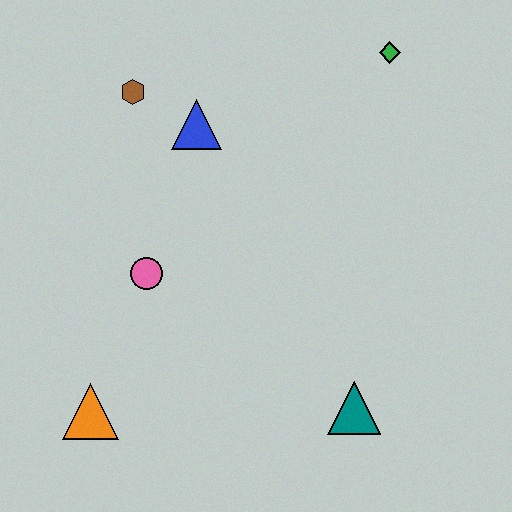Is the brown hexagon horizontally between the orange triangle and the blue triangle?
Yes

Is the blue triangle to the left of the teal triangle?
Yes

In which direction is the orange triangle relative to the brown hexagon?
The orange triangle is below the brown hexagon.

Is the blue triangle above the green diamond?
No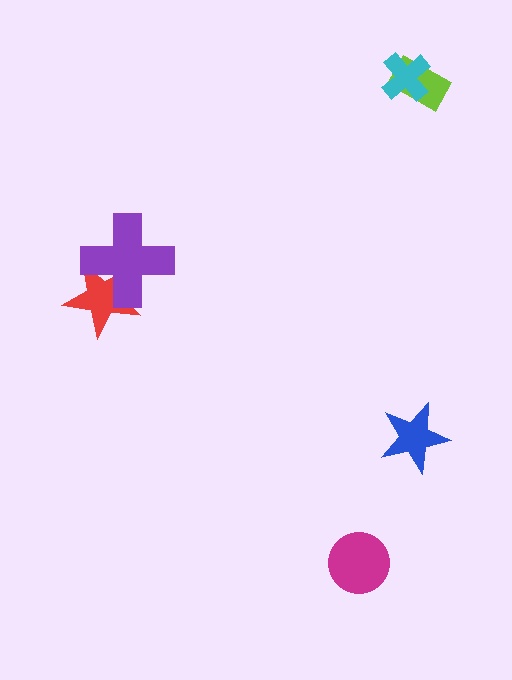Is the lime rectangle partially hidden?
Yes, it is partially covered by another shape.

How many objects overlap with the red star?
1 object overlaps with the red star.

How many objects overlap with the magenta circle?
0 objects overlap with the magenta circle.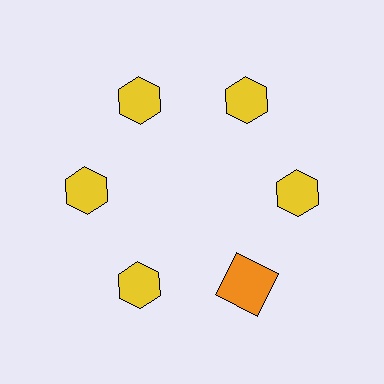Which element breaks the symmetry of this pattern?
The orange square at roughly the 5 o'clock position breaks the symmetry. All other shapes are yellow hexagons.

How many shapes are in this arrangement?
There are 6 shapes arranged in a ring pattern.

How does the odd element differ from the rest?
It differs in both color (orange instead of yellow) and shape (square instead of hexagon).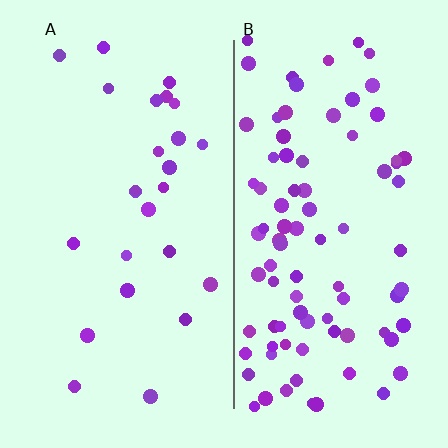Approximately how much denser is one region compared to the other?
Approximately 3.4× — region B over region A.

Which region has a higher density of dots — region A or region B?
B (the right).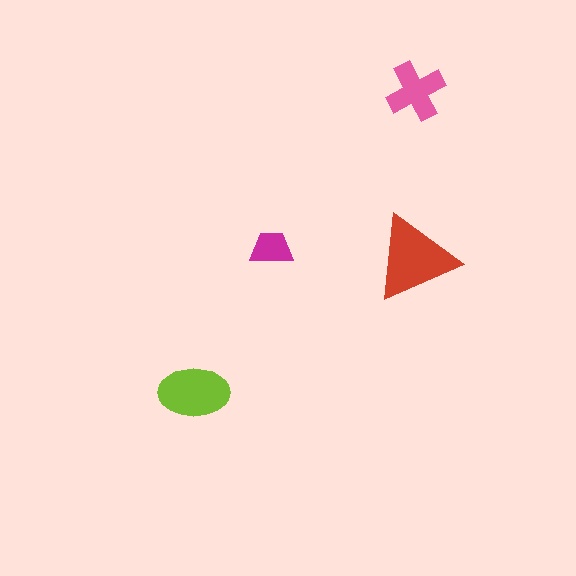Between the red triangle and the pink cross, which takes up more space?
The red triangle.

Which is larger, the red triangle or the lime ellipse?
The red triangle.